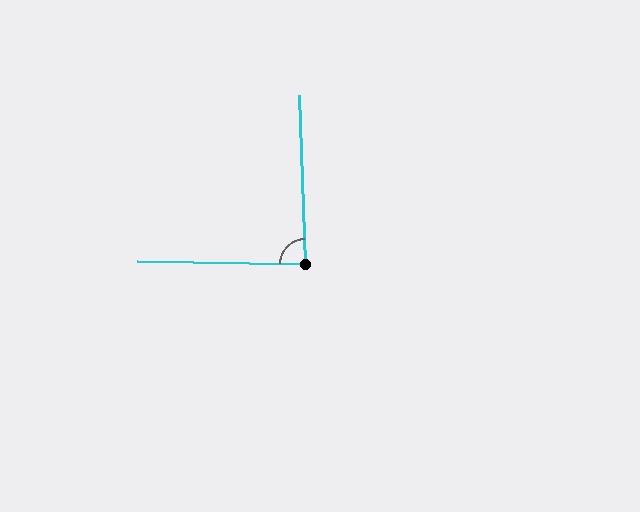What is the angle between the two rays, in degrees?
Approximately 87 degrees.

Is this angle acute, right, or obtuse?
It is approximately a right angle.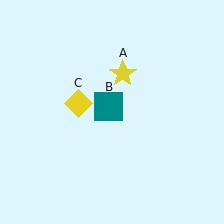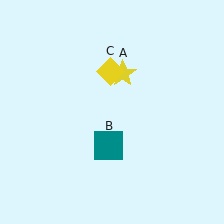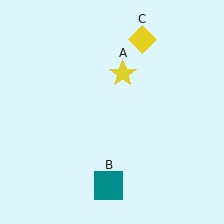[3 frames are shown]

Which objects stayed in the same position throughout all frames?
Yellow star (object A) remained stationary.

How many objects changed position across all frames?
2 objects changed position: teal square (object B), yellow diamond (object C).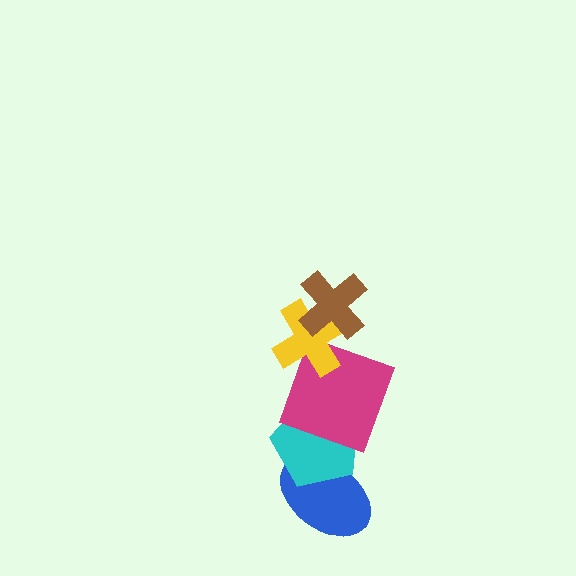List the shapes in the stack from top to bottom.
From top to bottom: the brown cross, the yellow cross, the magenta square, the cyan pentagon, the blue ellipse.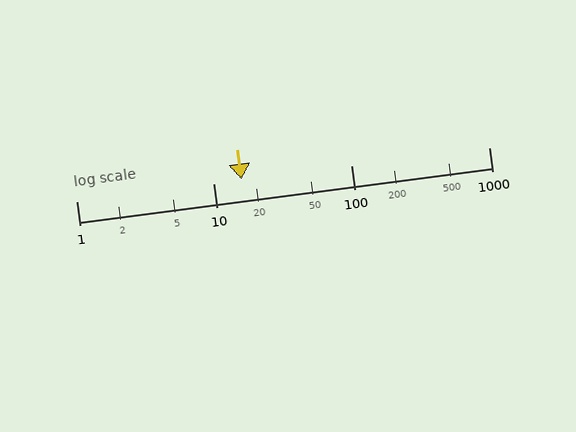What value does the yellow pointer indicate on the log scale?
The pointer indicates approximately 16.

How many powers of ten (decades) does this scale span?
The scale spans 3 decades, from 1 to 1000.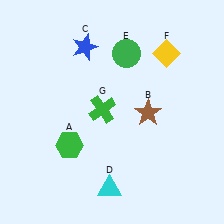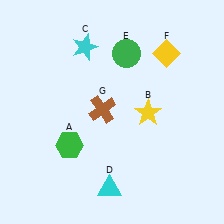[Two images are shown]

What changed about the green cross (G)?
In Image 1, G is green. In Image 2, it changed to brown.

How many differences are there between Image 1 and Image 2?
There are 3 differences between the two images.